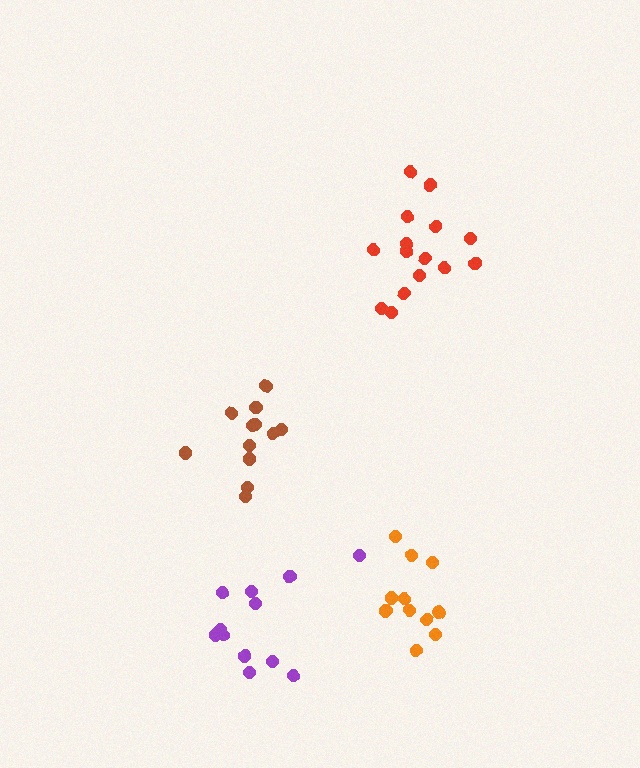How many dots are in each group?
Group 1: 12 dots, Group 2: 12 dots, Group 3: 12 dots, Group 4: 15 dots (51 total).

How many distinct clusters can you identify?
There are 4 distinct clusters.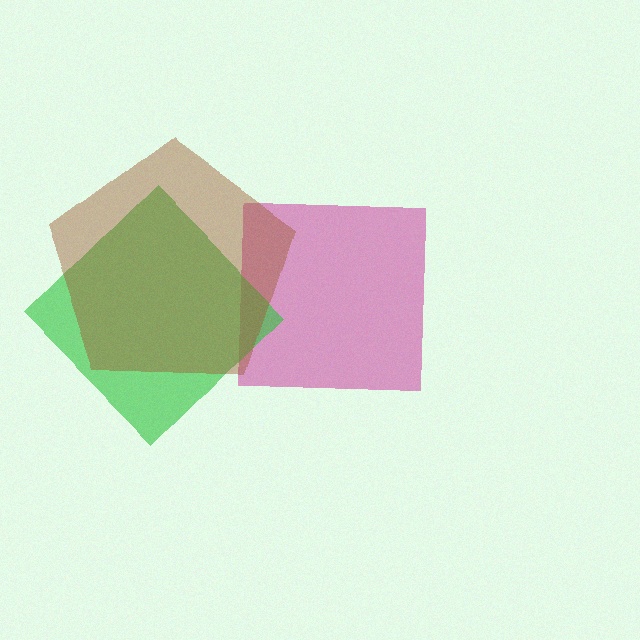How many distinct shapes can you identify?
There are 3 distinct shapes: a magenta square, a green diamond, a brown pentagon.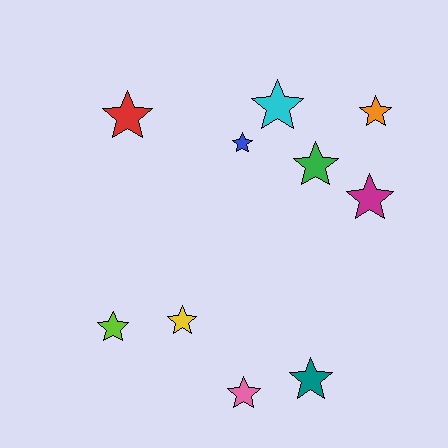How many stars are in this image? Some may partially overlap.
There are 10 stars.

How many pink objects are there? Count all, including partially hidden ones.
There is 1 pink object.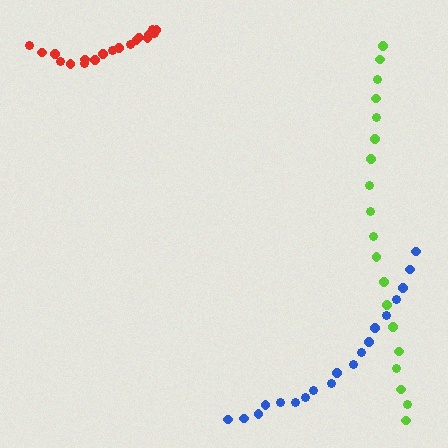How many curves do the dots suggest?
There are 3 distinct paths.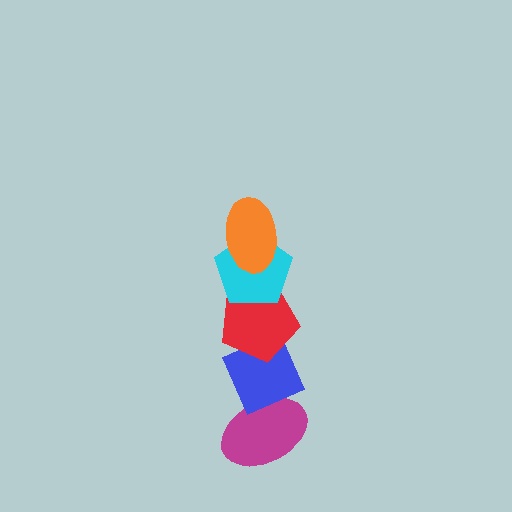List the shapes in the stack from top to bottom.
From top to bottom: the orange ellipse, the cyan pentagon, the red pentagon, the blue diamond, the magenta ellipse.